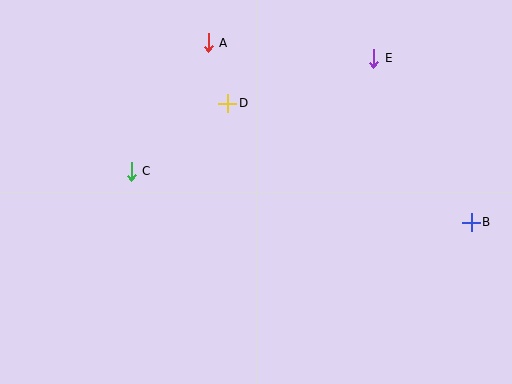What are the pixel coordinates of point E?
Point E is at (374, 58).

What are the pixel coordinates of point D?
Point D is at (228, 103).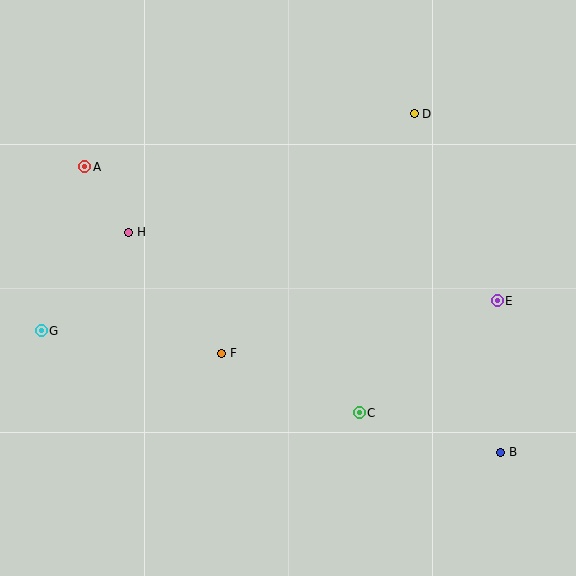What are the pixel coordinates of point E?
Point E is at (497, 301).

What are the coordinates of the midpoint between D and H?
The midpoint between D and H is at (272, 173).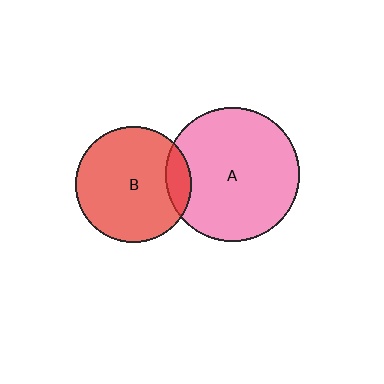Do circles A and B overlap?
Yes.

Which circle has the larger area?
Circle A (pink).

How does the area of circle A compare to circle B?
Approximately 1.3 times.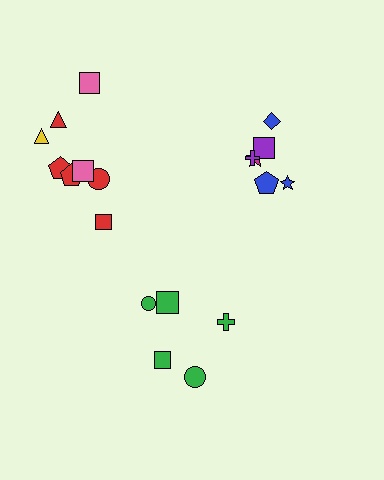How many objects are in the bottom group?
There are 5 objects.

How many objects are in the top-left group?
There are 8 objects.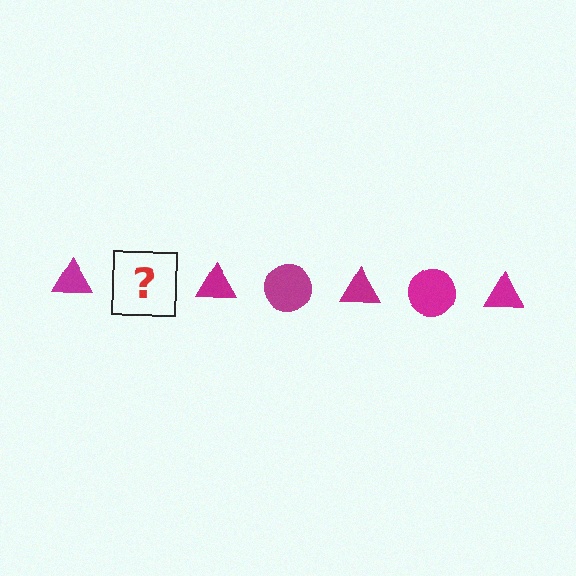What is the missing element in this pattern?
The missing element is a magenta circle.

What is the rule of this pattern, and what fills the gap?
The rule is that the pattern cycles through triangle, circle shapes in magenta. The gap should be filled with a magenta circle.